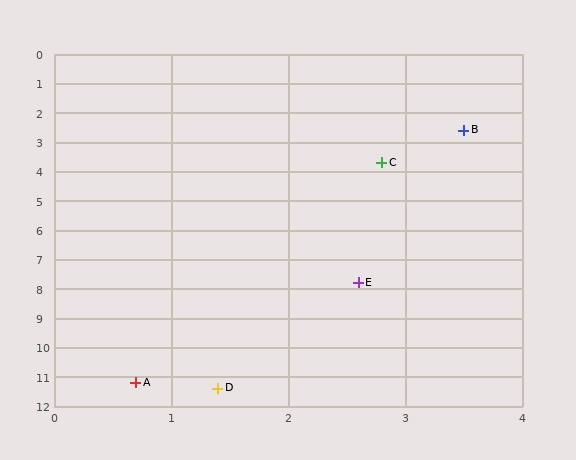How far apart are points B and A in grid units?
Points B and A are about 9.0 grid units apart.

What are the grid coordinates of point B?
Point B is at approximately (3.5, 2.6).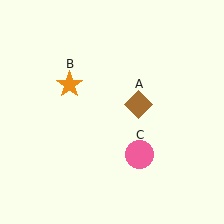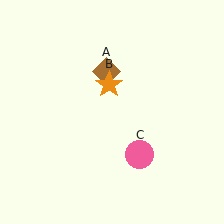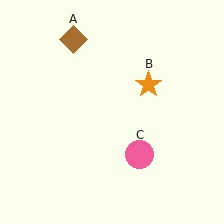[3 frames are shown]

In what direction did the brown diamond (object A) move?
The brown diamond (object A) moved up and to the left.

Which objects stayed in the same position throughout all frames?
Pink circle (object C) remained stationary.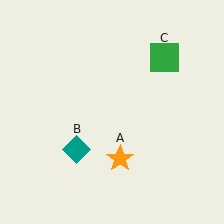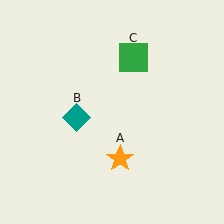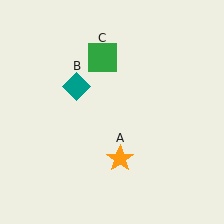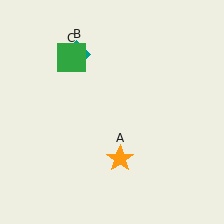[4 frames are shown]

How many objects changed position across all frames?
2 objects changed position: teal diamond (object B), green square (object C).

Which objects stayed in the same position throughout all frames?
Orange star (object A) remained stationary.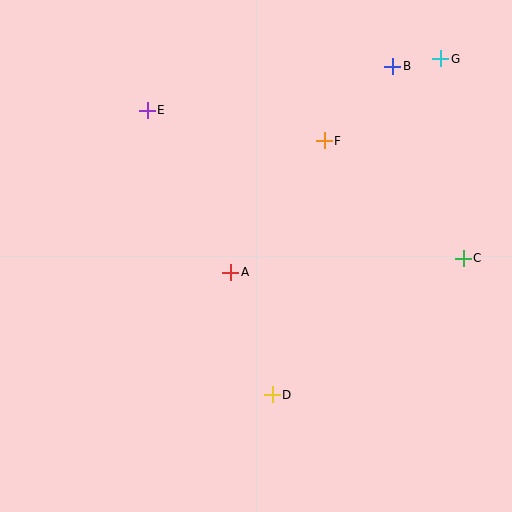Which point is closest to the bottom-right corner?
Point C is closest to the bottom-right corner.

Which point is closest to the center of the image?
Point A at (231, 272) is closest to the center.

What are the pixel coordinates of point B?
Point B is at (393, 66).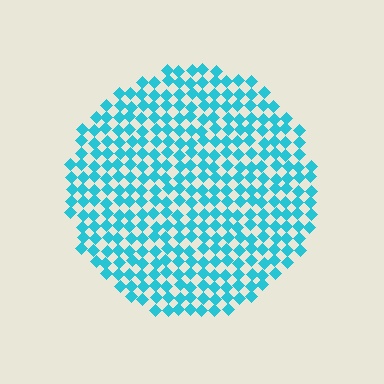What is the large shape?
The large shape is a circle.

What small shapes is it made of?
It is made of small diamonds.